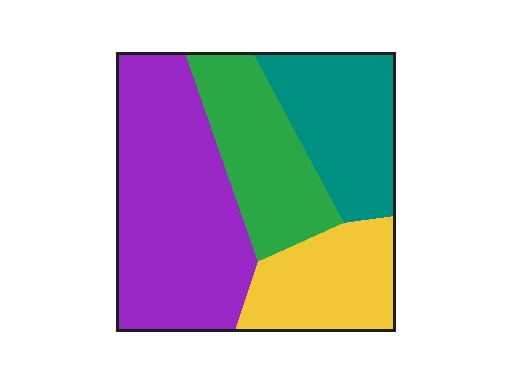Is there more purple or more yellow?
Purple.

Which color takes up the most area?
Purple, at roughly 40%.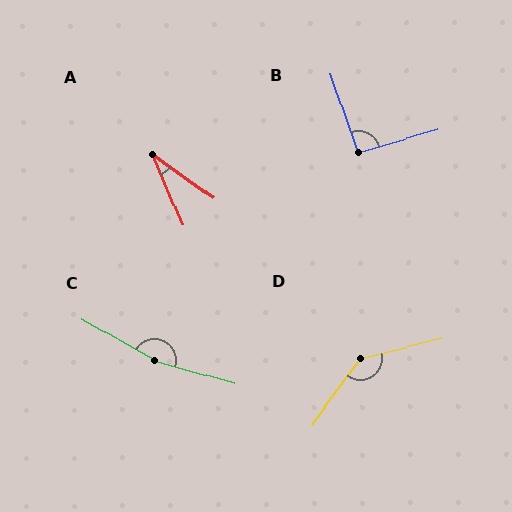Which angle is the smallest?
A, at approximately 31 degrees.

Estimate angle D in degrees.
Approximately 139 degrees.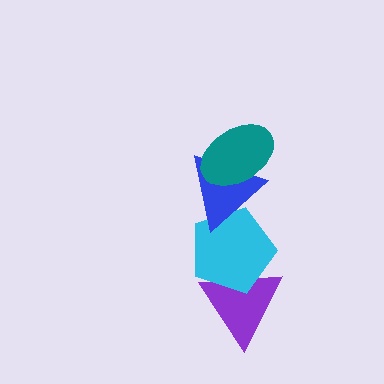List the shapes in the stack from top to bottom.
From top to bottom: the teal ellipse, the blue triangle, the cyan pentagon, the purple triangle.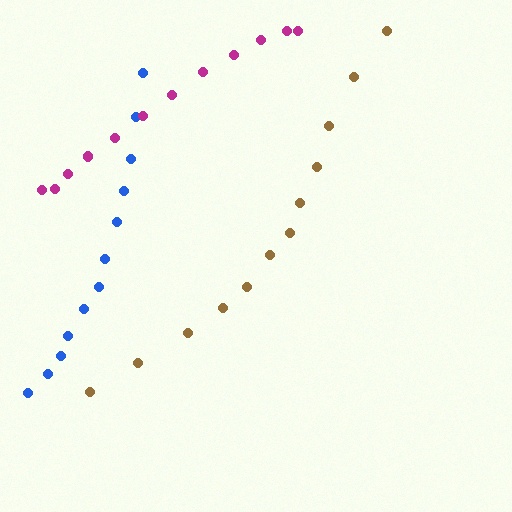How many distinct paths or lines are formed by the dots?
There are 3 distinct paths.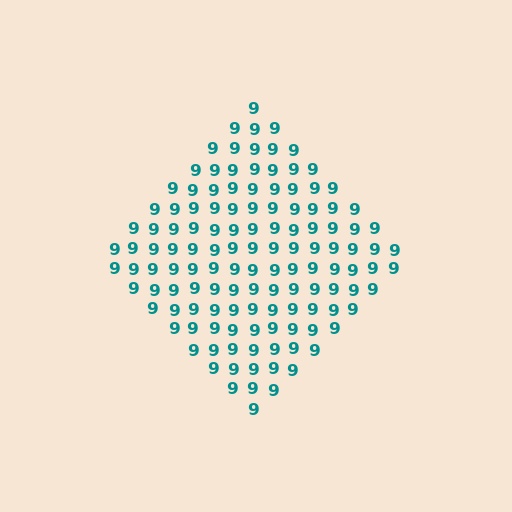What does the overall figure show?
The overall figure shows a diamond.